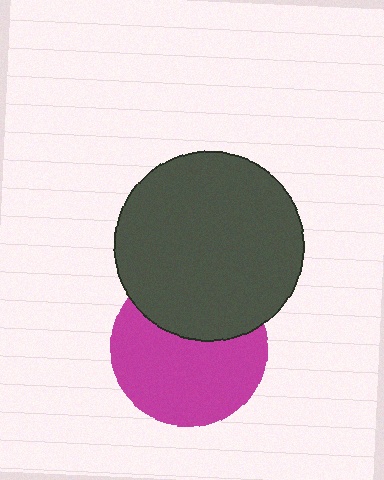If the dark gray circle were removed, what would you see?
You would see the complete magenta circle.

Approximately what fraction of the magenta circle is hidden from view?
Roughly 35% of the magenta circle is hidden behind the dark gray circle.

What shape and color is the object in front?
The object in front is a dark gray circle.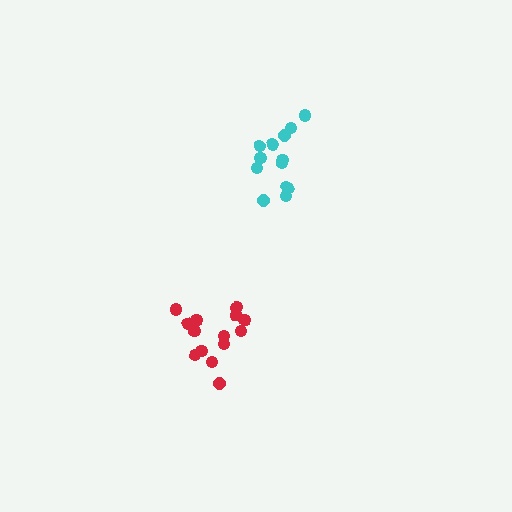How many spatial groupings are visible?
There are 2 spatial groupings.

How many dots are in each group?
Group 1: 14 dots, Group 2: 13 dots (27 total).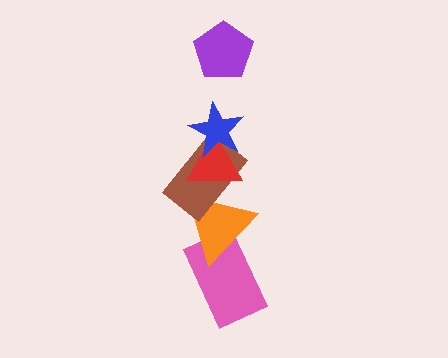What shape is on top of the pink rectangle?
The orange triangle is on top of the pink rectangle.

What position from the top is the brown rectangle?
The brown rectangle is 4th from the top.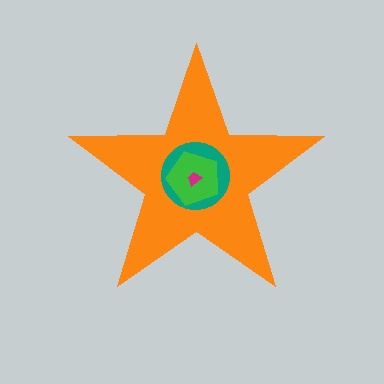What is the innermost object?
The magenta trapezoid.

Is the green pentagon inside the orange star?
Yes.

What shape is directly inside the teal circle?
The green pentagon.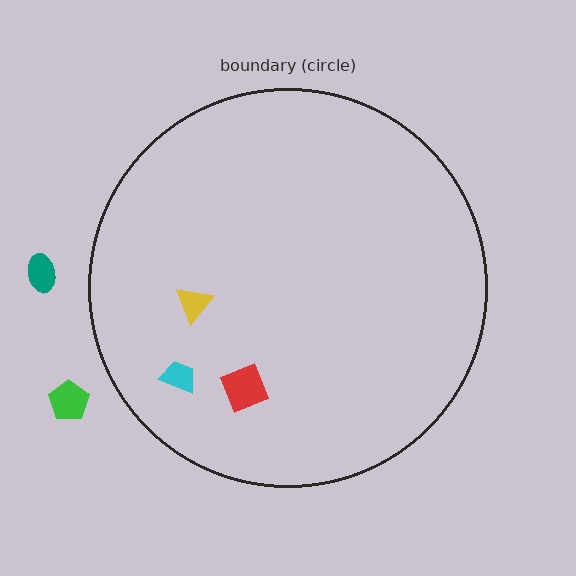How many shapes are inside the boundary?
3 inside, 2 outside.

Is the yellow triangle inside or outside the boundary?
Inside.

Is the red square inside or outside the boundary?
Inside.